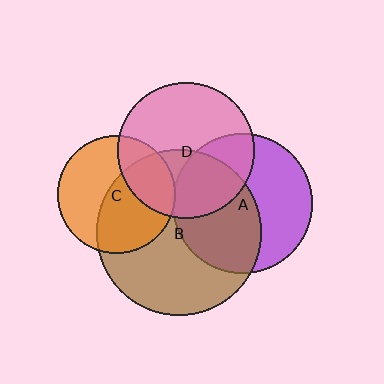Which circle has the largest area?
Circle B (brown).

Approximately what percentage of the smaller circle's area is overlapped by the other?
Approximately 35%.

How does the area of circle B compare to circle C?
Approximately 2.0 times.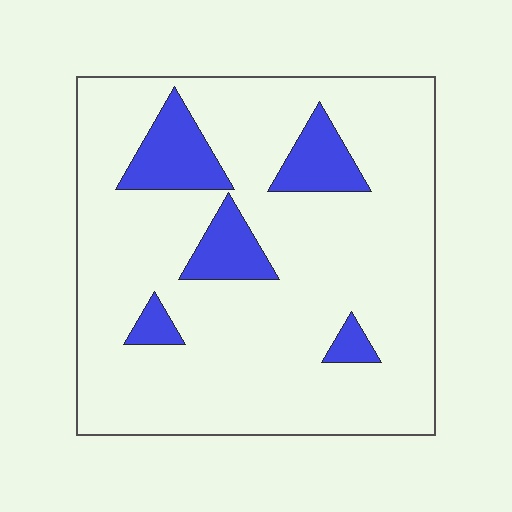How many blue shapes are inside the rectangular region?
5.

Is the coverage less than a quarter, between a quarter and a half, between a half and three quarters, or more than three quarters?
Less than a quarter.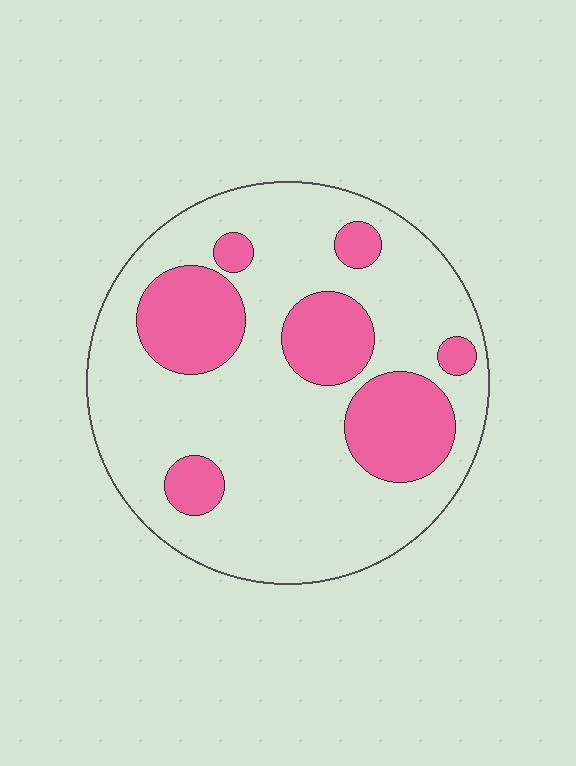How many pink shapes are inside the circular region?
7.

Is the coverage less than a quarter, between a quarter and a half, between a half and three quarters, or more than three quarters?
Between a quarter and a half.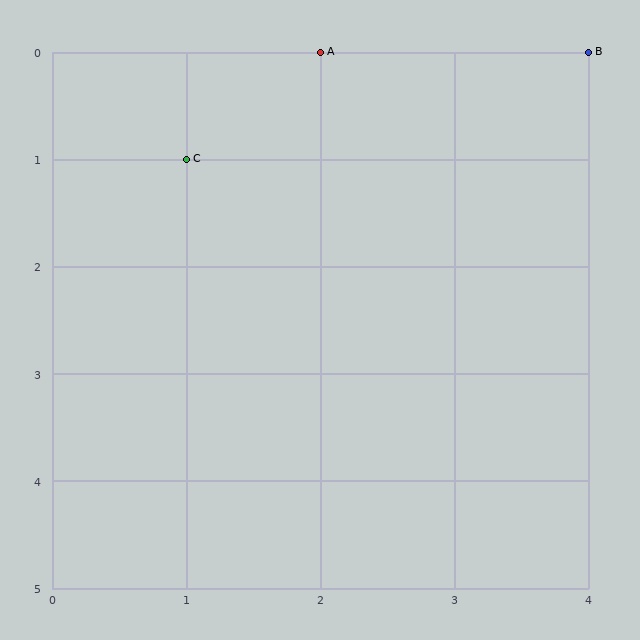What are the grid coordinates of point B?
Point B is at grid coordinates (4, 0).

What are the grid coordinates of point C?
Point C is at grid coordinates (1, 1).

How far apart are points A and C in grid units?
Points A and C are 1 column and 1 row apart (about 1.4 grid units diagonally).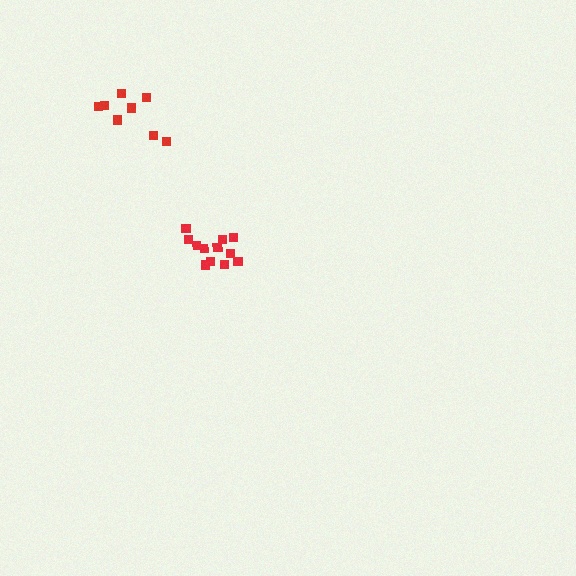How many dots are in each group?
Group 1: 12 dots, Group 2: 8 dots (20 total).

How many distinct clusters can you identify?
There are 2 distinct clusters.